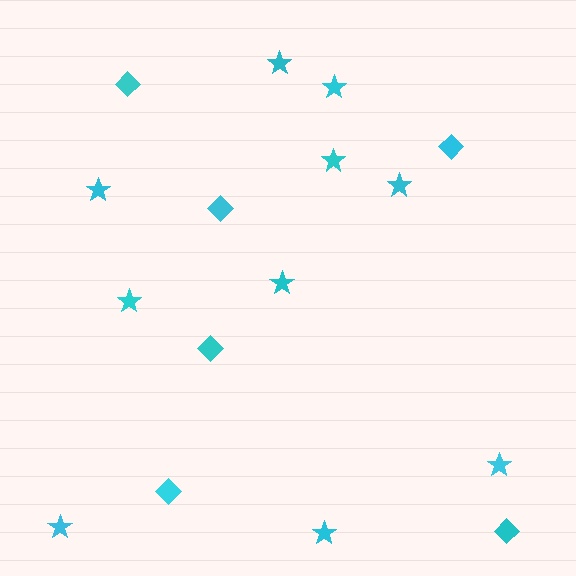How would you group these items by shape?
There are 2 groups: one group of stars (10) and one group of diamonds (6).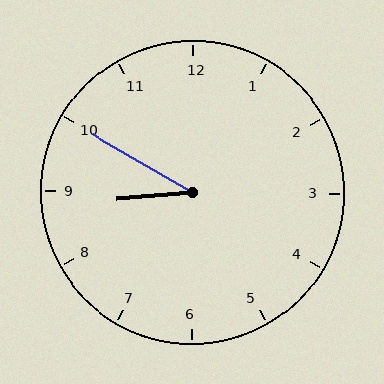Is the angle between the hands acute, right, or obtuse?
It is acute.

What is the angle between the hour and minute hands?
Approximately 35 degrees.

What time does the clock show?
8:50.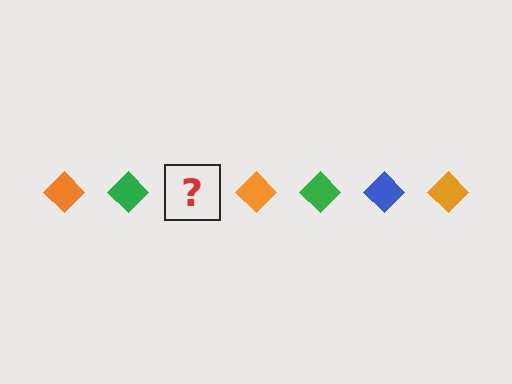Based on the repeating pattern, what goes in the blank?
The blank should be a blue diamond.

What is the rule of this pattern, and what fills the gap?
The rule is that the pattern cycles through orange, green, blue diamonds. The gap should be filled with a blue diamond.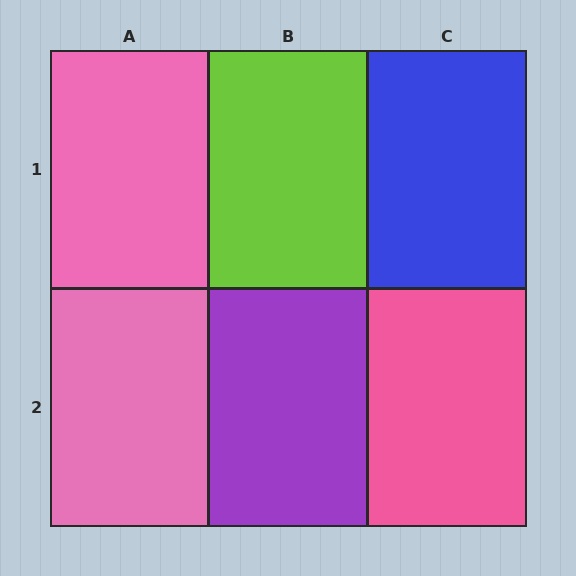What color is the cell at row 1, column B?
Lime.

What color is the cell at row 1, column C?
Blue.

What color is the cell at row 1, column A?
Pink.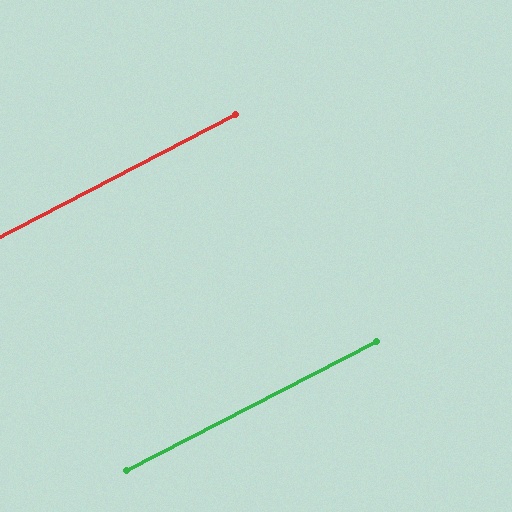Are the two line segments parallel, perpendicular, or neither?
Parallel — their directions differ by only 0.1°.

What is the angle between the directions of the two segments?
Approximately 0 degrees.